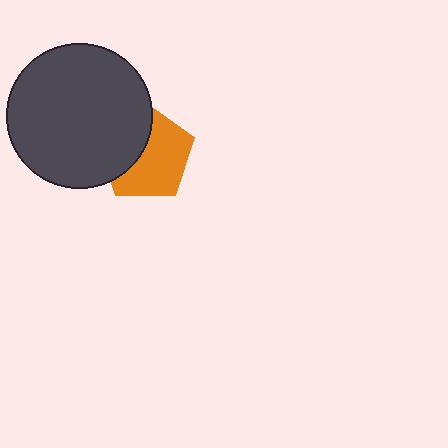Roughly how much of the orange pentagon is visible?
About half of it is visible (roughly 60%).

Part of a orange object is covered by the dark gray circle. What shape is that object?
It is a pentagon.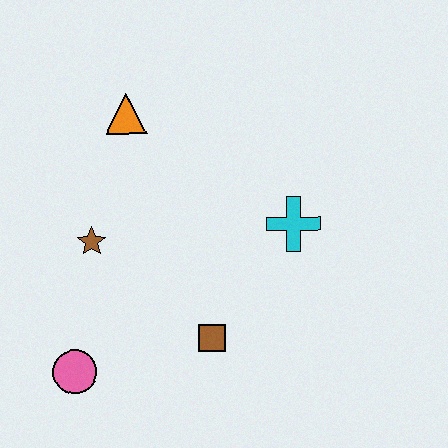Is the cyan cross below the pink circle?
No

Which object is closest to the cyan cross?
The brown square is closest to the cyan cross.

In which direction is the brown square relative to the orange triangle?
The brown square is below the orange triangle.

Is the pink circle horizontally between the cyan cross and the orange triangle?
No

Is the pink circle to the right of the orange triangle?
No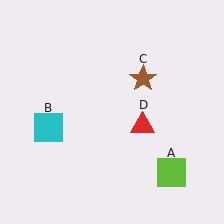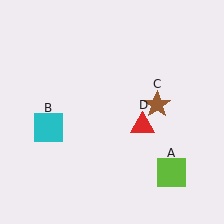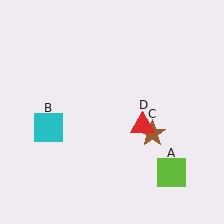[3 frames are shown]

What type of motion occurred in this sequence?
The brown star (object C) rotated clockwise around the center of the scene.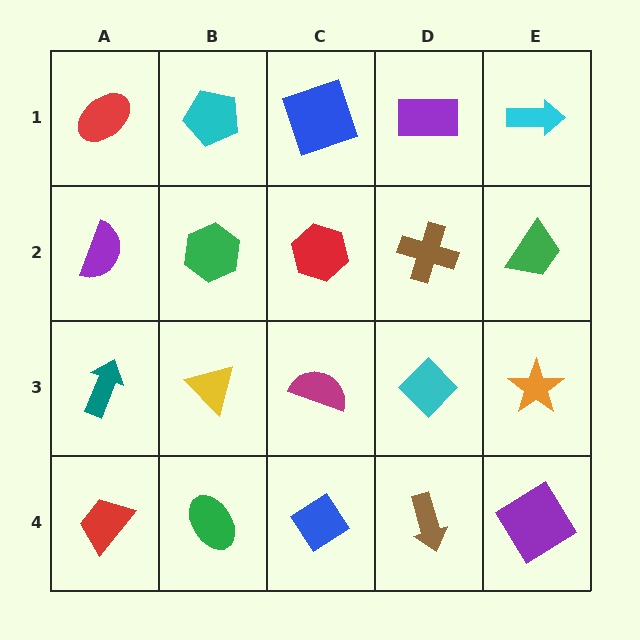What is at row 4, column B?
A green ellipse.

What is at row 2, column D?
A brown cross.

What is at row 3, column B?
A yellow triangle.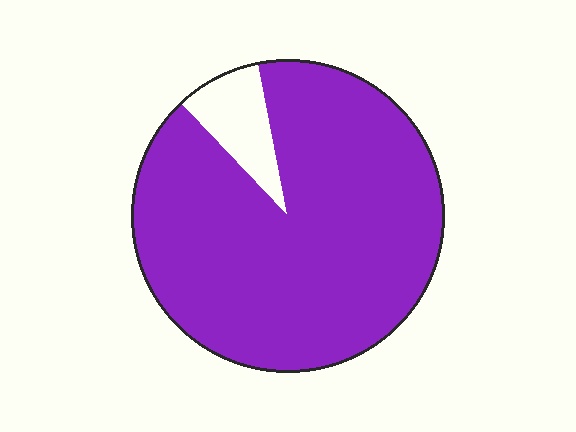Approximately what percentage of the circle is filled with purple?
Approximately 90%.